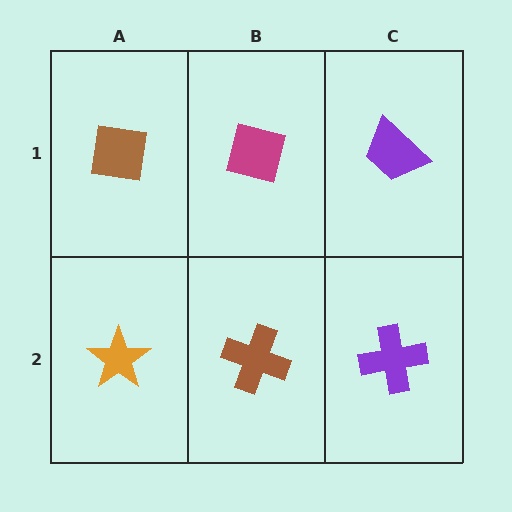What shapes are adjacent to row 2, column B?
A magenta square (row 1, column B), an orange star (row 2, column A), a purple cross (row 2, column C).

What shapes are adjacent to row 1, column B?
A brown cross (row 2, column B), a brown square (row 1, column A), a purple trapezoid (row 1, column C).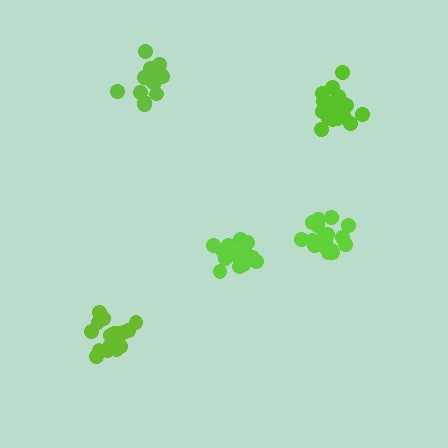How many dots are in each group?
Group 1: 16 dots, Group 2: 20 dots, Group 3: 19 dots, Group 4: 19 dots, Group 5: 17 dots (91 total).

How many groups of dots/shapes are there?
There are 5 groups.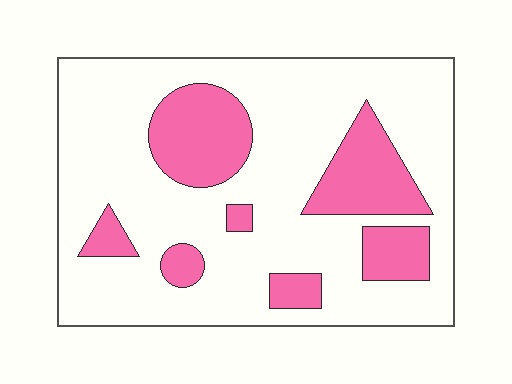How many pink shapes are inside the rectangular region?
7.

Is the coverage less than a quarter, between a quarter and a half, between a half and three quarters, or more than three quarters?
Less than a quarter.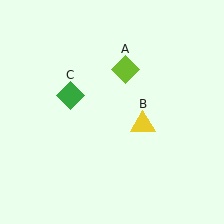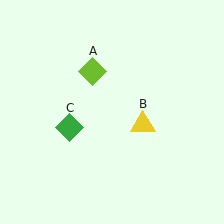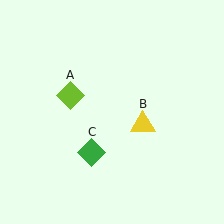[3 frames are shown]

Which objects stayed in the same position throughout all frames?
Yellow triangle (object B) remained stationary.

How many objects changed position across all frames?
2 objects changed position: lime diamond (object A), green diamond (object C).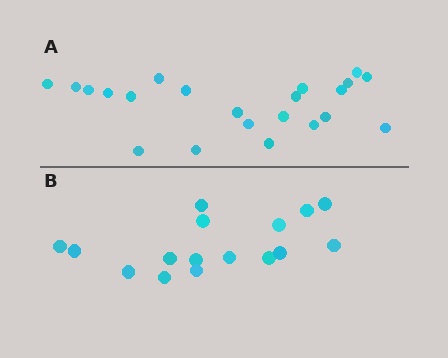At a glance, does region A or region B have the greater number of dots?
Region A (the top region) has more dots.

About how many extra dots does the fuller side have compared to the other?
Region A has about 6 more dots than region B.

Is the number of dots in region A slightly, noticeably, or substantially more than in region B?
Region A has noticeably more, but not dramatically so. The ratio is roughly 1.4 to 1.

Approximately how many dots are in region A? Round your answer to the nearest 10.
About 20 dots. (The exact count is 22, which rounds to 20.)